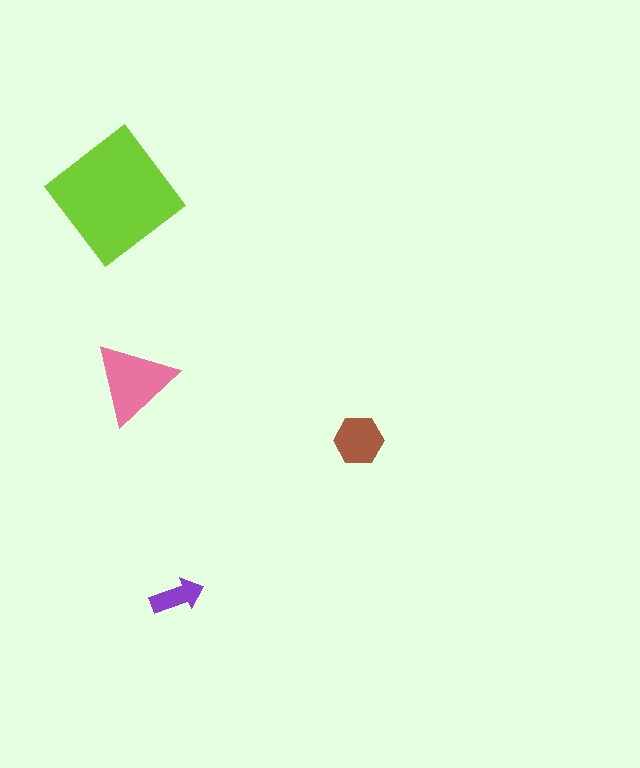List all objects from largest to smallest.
The lime diamond, the pink triangle, the brown hexagon, the purple arrow.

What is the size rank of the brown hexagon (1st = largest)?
3rd.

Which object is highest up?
The lime diamond is topmost.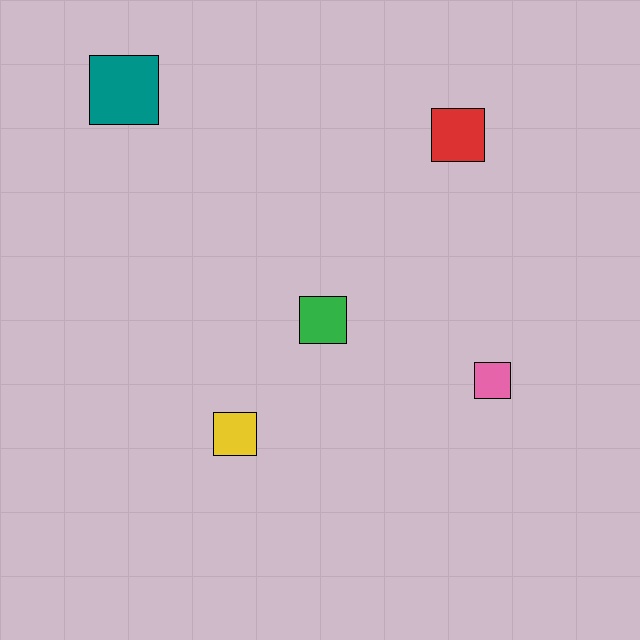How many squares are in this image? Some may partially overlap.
There are 5 squares.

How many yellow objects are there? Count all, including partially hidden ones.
There is 1 yellow object.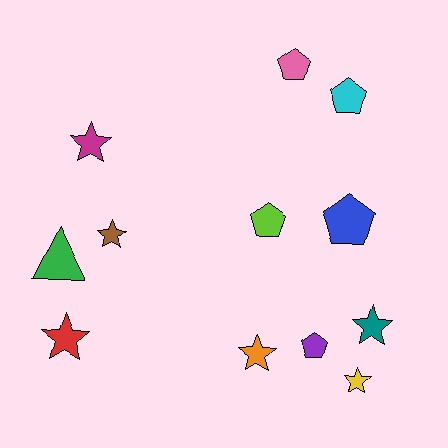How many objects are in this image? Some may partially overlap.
There are 12 objects.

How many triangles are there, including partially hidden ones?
There is 1 triangle.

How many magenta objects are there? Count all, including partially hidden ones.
There is 1 magenta object.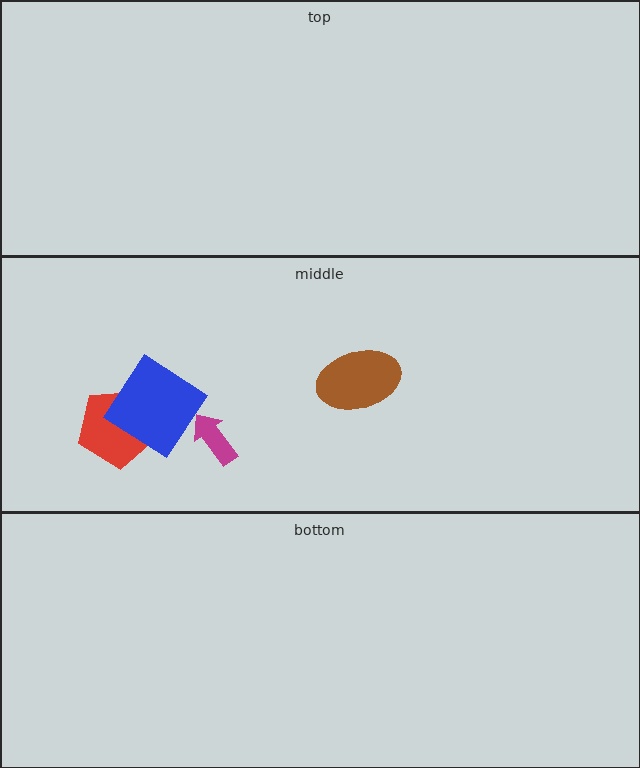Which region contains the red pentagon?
The middle region.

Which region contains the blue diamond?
The middle region.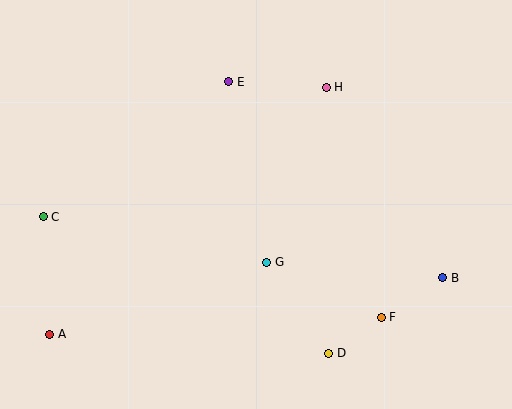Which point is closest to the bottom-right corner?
Point B is closest to the bottom-right corner.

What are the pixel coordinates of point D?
Point D is at (329, 353).